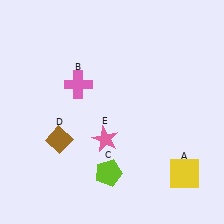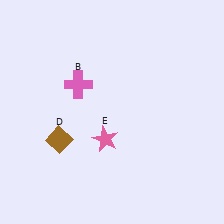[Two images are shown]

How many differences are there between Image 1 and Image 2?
There are 2 differences between the two images.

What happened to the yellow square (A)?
The yellow square (A) was removed in Image 2. It was in the bottom-right area of Image 1.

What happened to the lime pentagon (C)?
The lime pentagon (C) was removed in Image 2. It was in the bottom-left area of Image 1.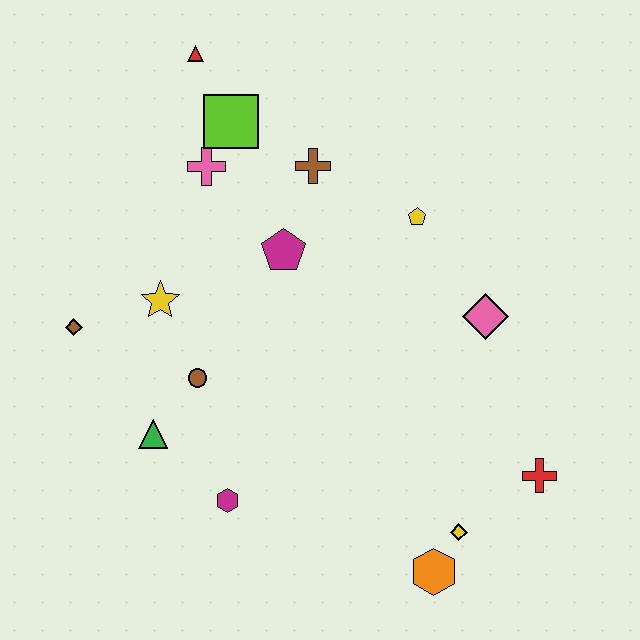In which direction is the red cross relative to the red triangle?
The red cross is below the red triangle.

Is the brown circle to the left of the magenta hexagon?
Yes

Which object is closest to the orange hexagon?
The yellow diamond is closest to the orange hexagon.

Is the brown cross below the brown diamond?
No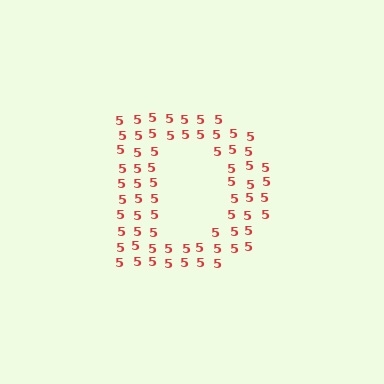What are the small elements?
The small elements are digit 5's.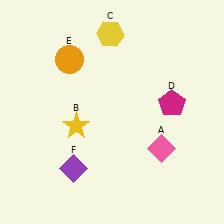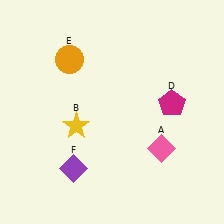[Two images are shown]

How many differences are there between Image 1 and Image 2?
There is 1 difference between the two images.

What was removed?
The yellow hexagon (C) was removed in Image 2.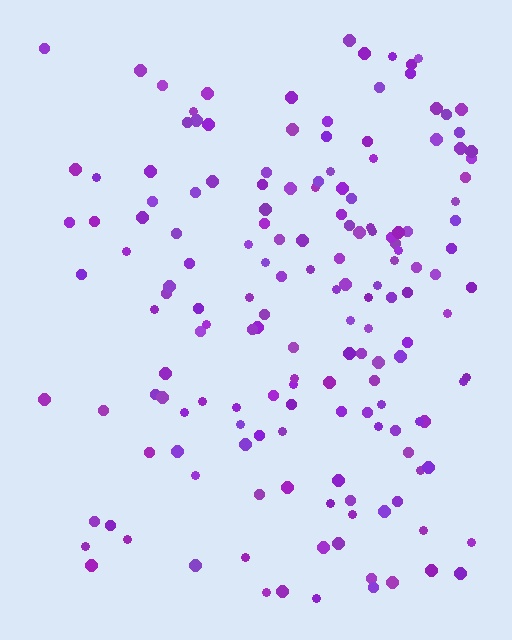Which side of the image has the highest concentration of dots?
The right.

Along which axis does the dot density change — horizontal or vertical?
Horizontal.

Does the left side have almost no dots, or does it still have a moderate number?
Still a moderate number, just noticeably fewer than the right.